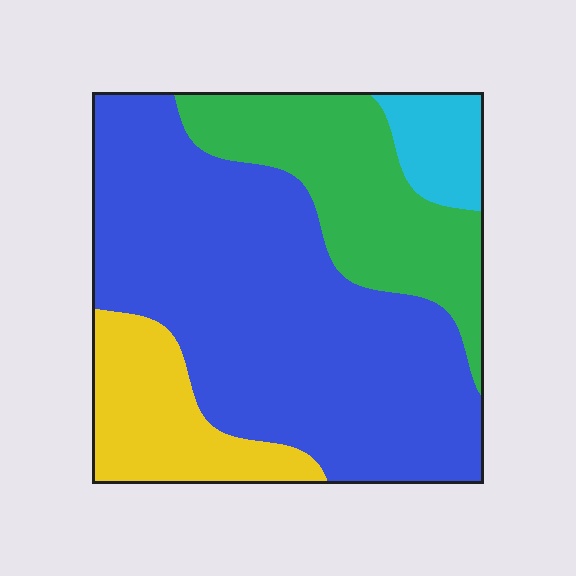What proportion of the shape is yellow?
Yellow takes up about one eighth (1/8) of the shape.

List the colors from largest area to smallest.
From largest to smallest: blue, green, yellow, cyan.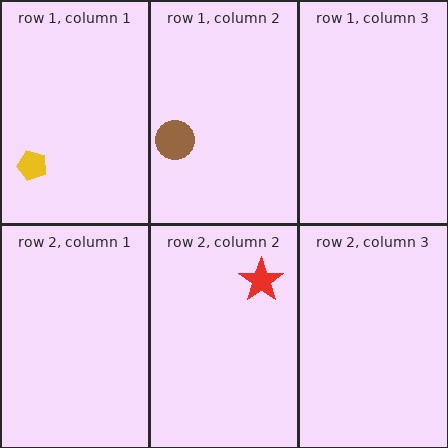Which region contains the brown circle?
The row 1, column 2 region.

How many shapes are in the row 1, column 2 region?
1.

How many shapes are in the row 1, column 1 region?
1.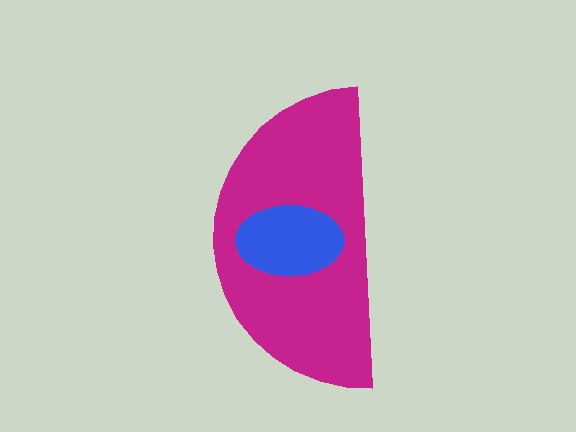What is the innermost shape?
The blue ellipse.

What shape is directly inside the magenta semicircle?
The blue ellipse.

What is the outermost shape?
The magenta semicircle.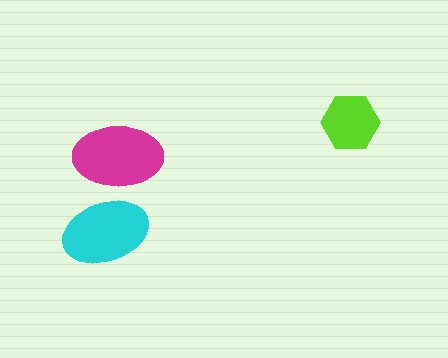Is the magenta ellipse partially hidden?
No, no other shape covers it.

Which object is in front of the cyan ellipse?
The magenta ellipse is in front of the cyan ellipse.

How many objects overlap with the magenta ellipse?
1 object overlaps with the magenta ellipse.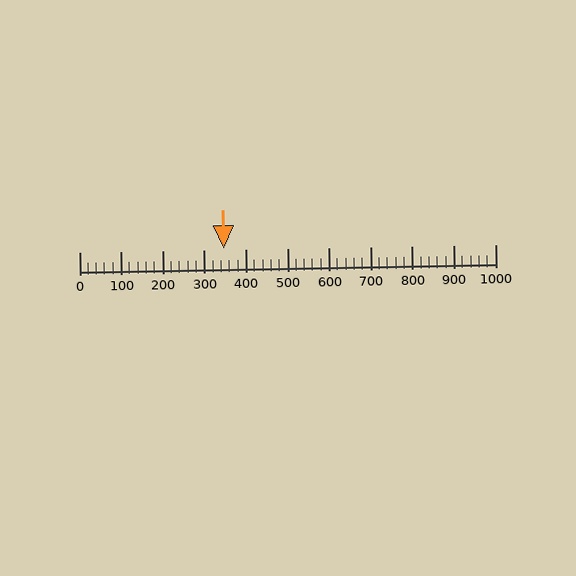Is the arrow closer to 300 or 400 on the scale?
The arrow is closer to 300.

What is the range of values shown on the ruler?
The ruler shows values from 0 to 1000.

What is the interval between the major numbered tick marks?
The major tick marks are spaced 100 units apart.